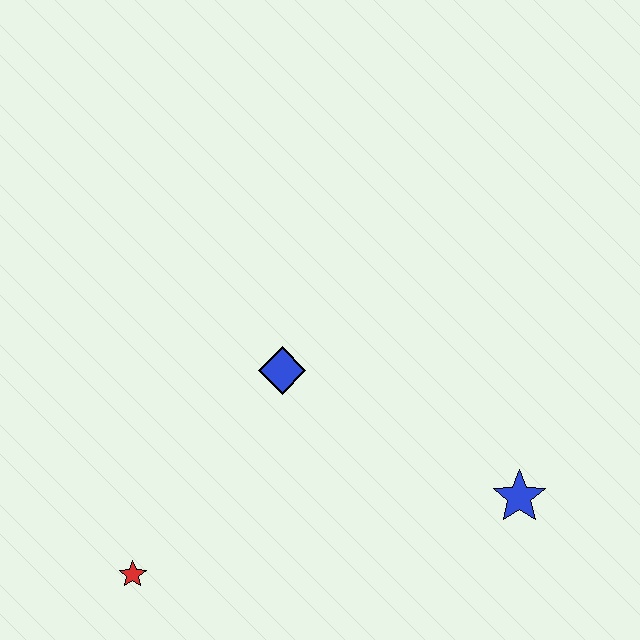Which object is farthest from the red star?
The blue star is farthest from the red star.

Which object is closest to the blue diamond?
The red star is closest to the blue diamond.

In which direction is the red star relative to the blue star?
The red star is to the left of the blue star.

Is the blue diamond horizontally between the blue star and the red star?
Yes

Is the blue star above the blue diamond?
No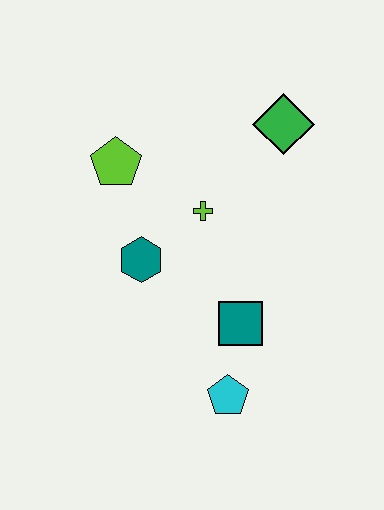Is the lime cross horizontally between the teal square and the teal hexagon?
Yes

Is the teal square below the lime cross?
Yes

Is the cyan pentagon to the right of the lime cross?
Yes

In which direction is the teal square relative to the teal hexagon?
The teal square is to the right of the teal hexagon.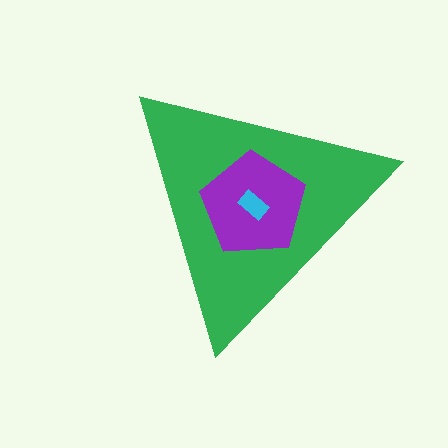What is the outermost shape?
The green triangle.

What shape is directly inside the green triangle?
The purple pentagon.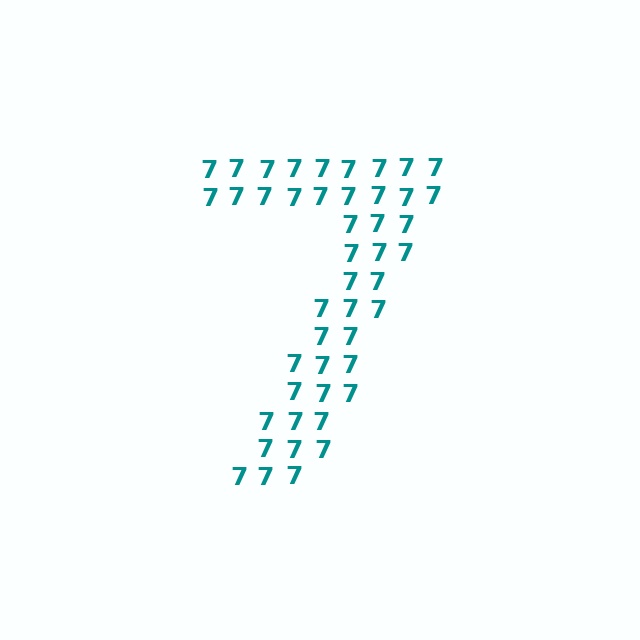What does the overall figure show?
The overall figure shows the digit 7.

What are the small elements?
The small elements are digit 7's.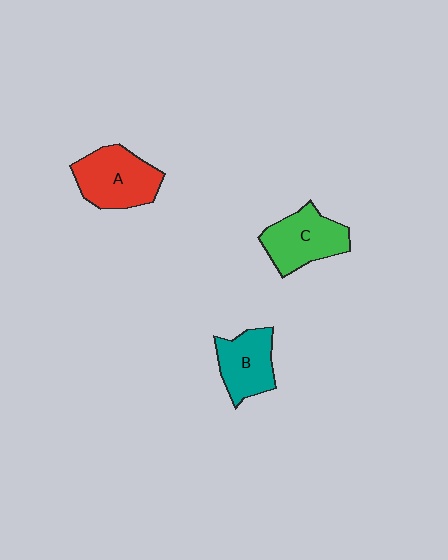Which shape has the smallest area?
Shape B (teal).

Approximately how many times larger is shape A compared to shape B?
Approximately 1.3 times.